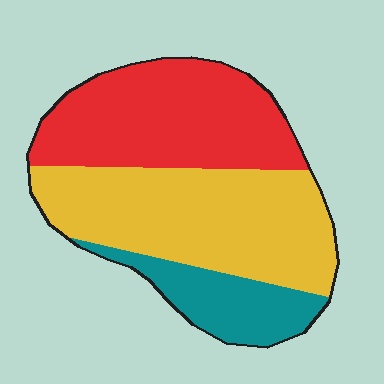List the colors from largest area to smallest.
From largest to smallest: yellow, red, teal.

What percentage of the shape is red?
Red covers 38% of the shape.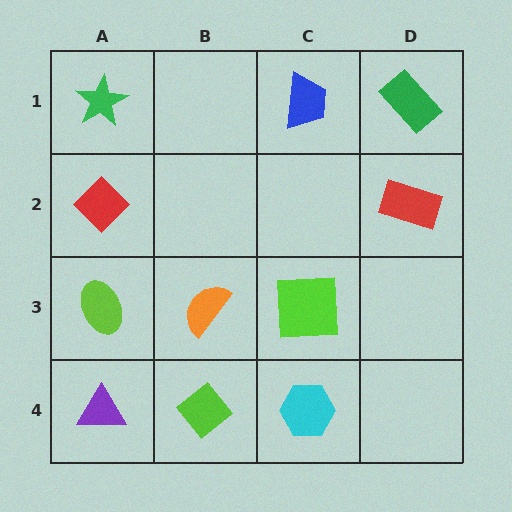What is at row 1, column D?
A green rectangle.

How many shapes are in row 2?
2 shapes.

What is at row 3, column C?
A lime square.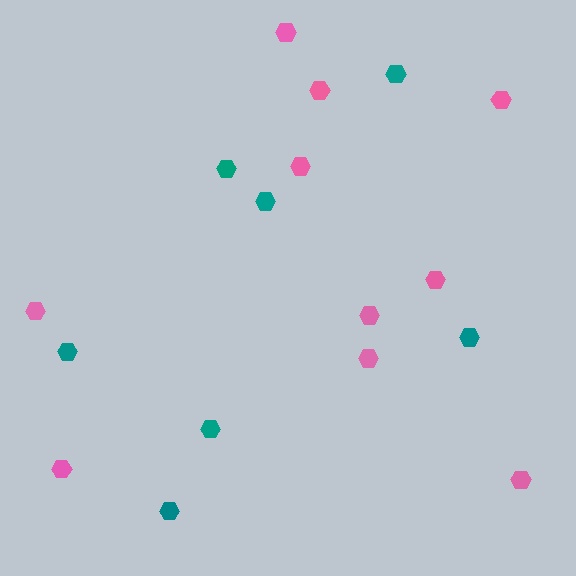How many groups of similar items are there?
There are 2 groups: one group of pink hexagons (10) and one group of teal hexagons (7).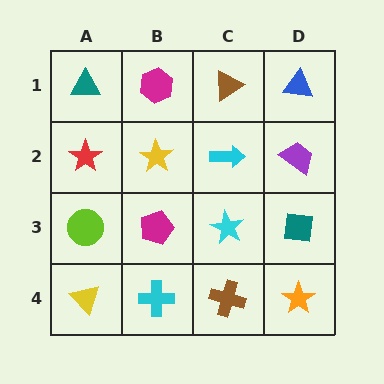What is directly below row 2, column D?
A teal square.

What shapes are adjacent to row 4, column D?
A teal square (row 3, column D), a brown cross (row 4, column C).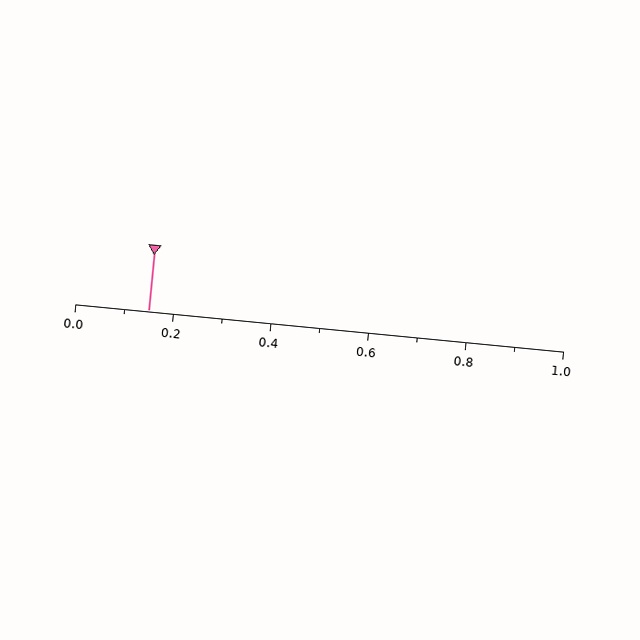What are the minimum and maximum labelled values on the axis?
The axis runs from 0.0 to 1.0.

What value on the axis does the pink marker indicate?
The marker indicates approximately 0.15.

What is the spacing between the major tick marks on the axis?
The major ticks are spaced 0.2 apart.